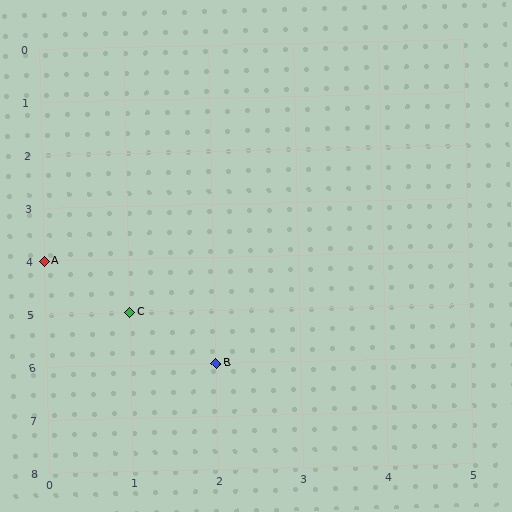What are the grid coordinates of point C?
Point C is at grid coordinates (1, 5).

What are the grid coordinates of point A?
Point A is at grid coordinates (0, 4).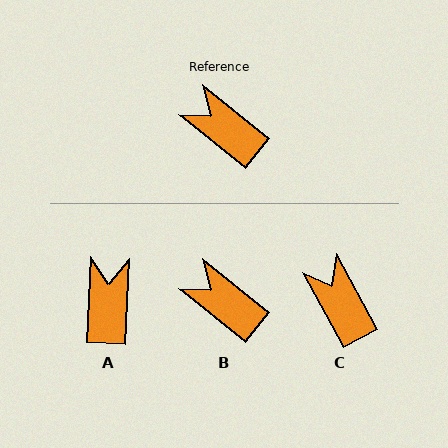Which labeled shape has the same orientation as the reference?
B.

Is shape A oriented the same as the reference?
No, it is off by about 54 degrees.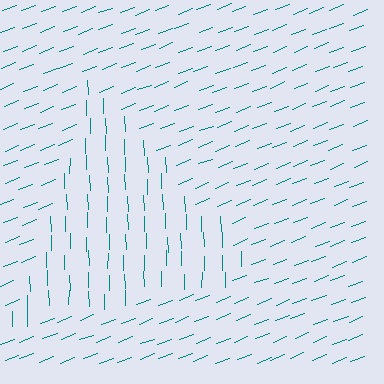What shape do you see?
I see a triangle.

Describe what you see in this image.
The image is filled with small teal line segments. A triangle region in the image has lines oriented differently from the surrounding lines, creating a visible texture boundary.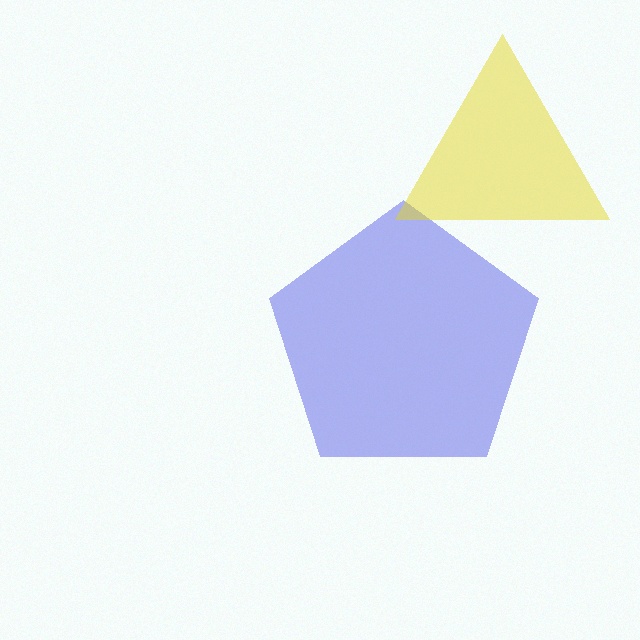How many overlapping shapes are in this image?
There are 2 overlapping shapes in the image.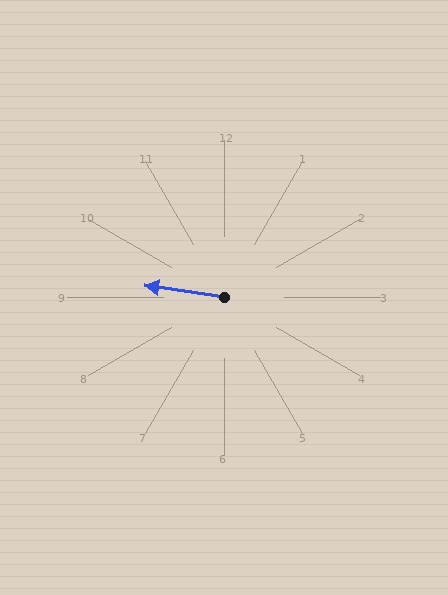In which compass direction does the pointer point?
West.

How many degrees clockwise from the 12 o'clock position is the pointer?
Approximately 279 degrees.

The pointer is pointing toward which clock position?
Roughly 9 o'clock.